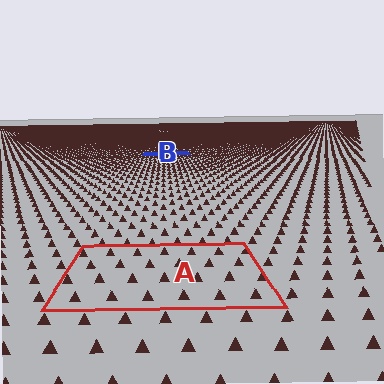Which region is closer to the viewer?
Region A is closer. The texture elements there are larger and more spread out.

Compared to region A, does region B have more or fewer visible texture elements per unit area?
Region B has more texture elements per unit area — they are packed more densely because it is farther away.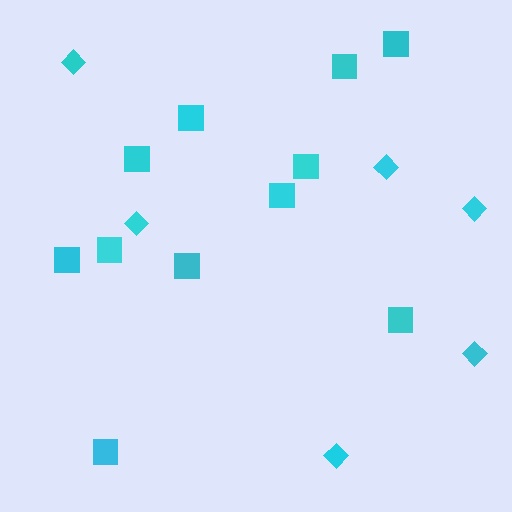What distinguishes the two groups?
There are 2 groups: one group of diamonds (6) and one group of squares (11).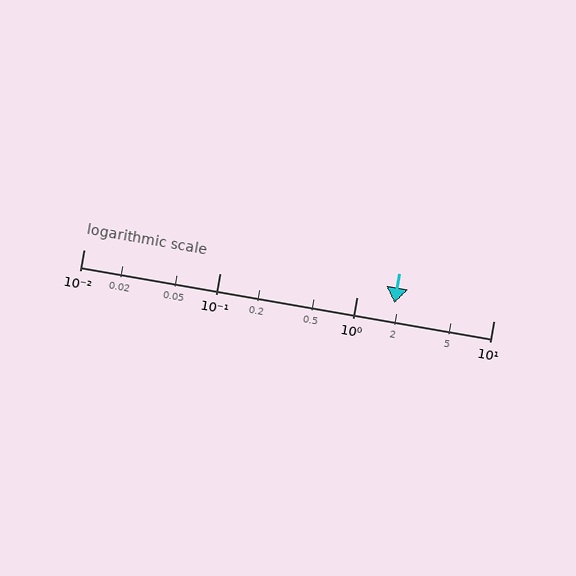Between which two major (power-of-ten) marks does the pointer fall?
The pointer is between 1 and 10.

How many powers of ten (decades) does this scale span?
The scale spans 3 decades, from 0.01 to 10.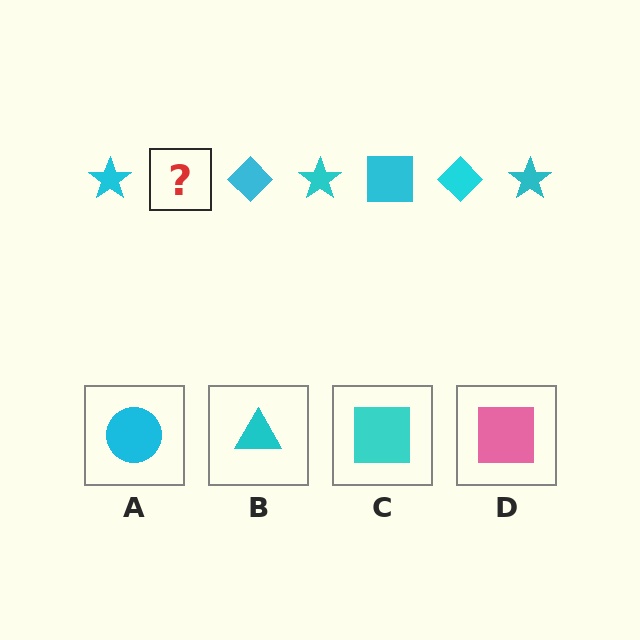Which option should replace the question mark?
Option C.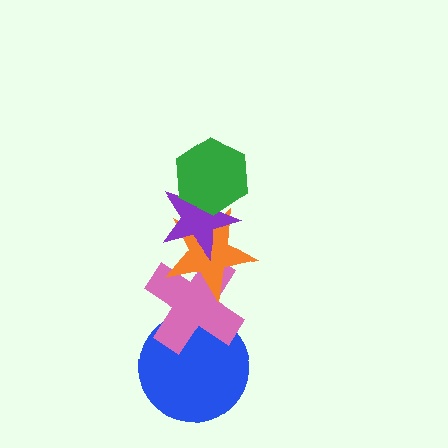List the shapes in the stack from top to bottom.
From top to bottom: the green hexagon, the purple star, the orange star, the pink cross, the blue circle.